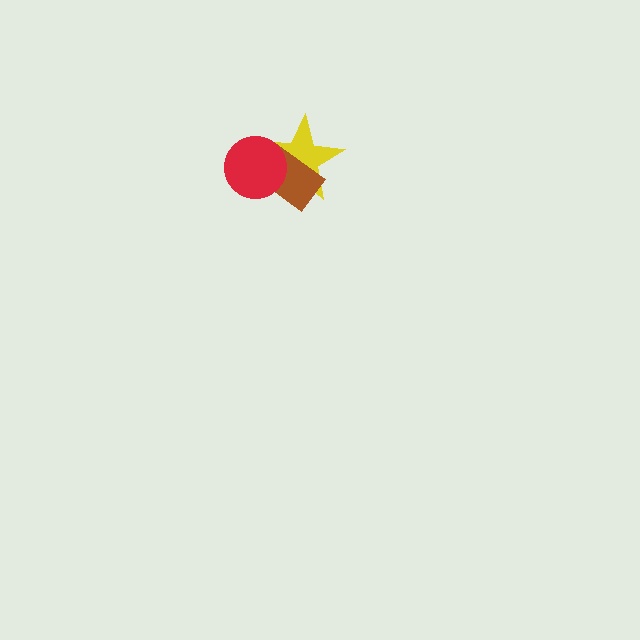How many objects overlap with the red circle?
2 objects overlap with the red circle.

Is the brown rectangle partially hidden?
Yes, it is partially covered by another shape.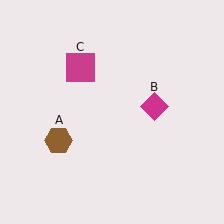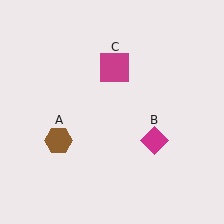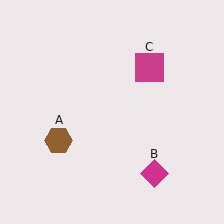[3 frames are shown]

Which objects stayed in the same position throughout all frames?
Brown hexagon (object A) remained stationary.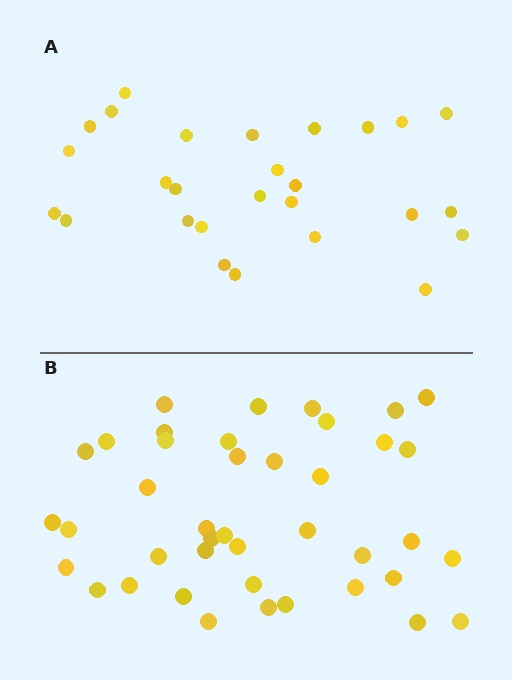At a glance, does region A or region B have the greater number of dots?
Region B (the bottom region) has more dots.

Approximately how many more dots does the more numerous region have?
Region B has approximately 15 more dots than region A.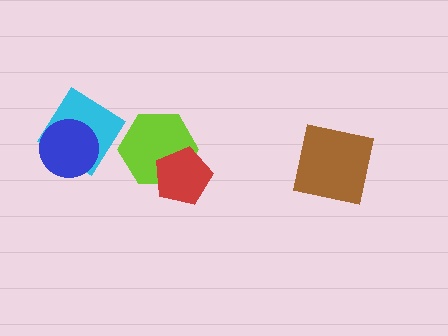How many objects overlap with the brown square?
0 objects overlap with the brown square.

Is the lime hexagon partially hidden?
Yes, it is partially covered by another shape.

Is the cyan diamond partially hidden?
Yes, it is partially covered by another shape.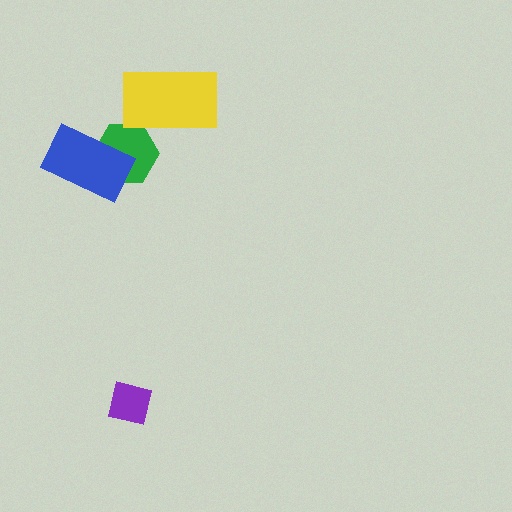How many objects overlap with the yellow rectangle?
1 object overlaps with the yellow rectangle.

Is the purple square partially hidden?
No, no other shape covers it.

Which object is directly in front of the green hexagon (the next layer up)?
The yellow rectangle is directly in front of the green hexagon.